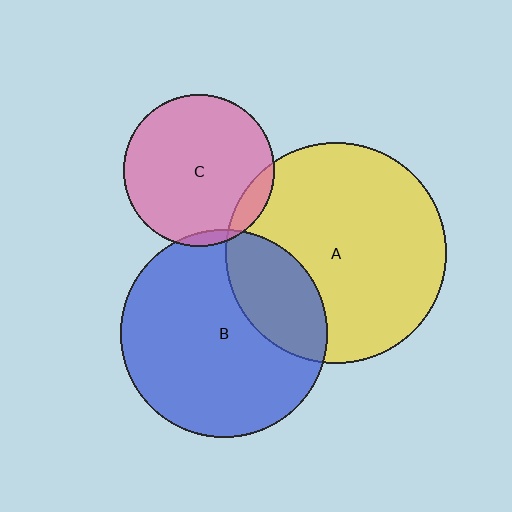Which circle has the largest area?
Circle A (yellow).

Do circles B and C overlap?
Yes.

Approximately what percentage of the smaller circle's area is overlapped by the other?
Approximately 5%.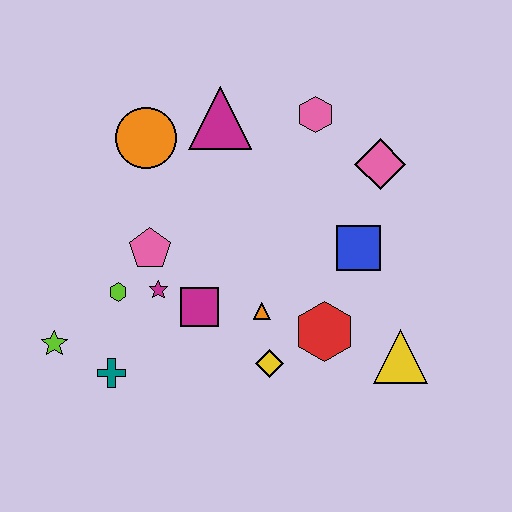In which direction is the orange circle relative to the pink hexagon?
The orange circle is to the left of the pink hexagon.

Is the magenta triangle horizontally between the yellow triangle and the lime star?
Yes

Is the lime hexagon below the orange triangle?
No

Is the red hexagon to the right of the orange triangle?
Yes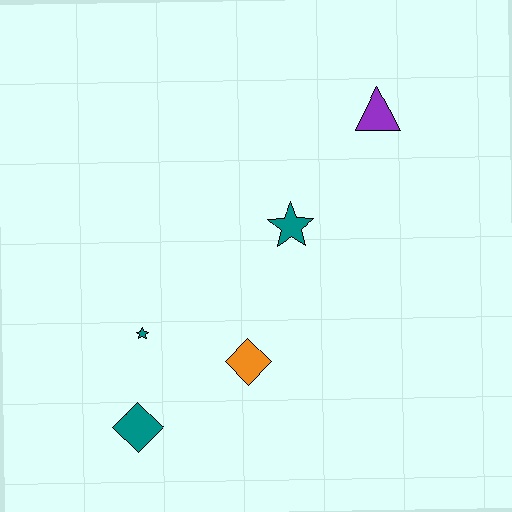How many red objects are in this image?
There are no red objects.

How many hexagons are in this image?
There are no hexagons.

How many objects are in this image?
There are 5 objects.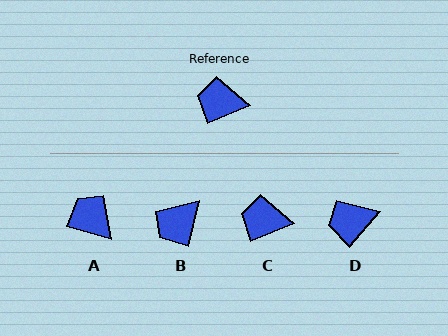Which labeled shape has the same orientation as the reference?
C.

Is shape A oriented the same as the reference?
No, it is off by about 39 degrees.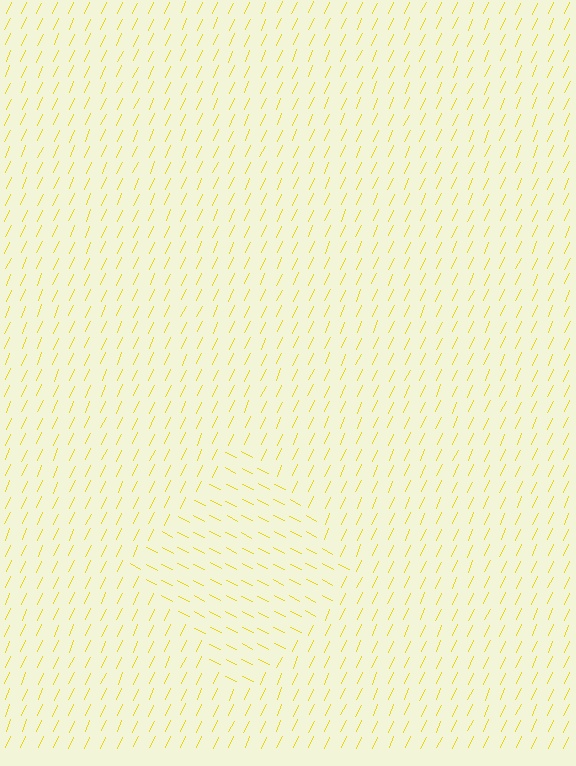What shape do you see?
I see a diamond.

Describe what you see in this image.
The image is filled with small yellow line segments. A diamond region in the image has lines oriented differently from the surrounding lines, creating a visible texture boundary.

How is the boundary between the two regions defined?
The boundary is defined purely by a change in line orientation (approximately 87 degrees difference). All lines are the same color and thickness.